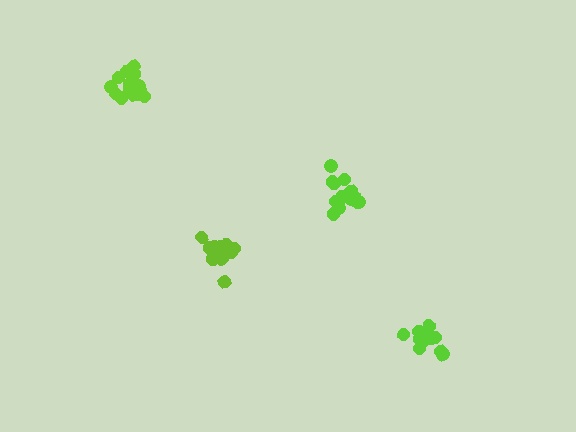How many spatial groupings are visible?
There are 4 spatial groupings.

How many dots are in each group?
Group 1: 14 dots, Group 2: 15 dots, Group 3: 12 dots, Group 4: 14 dots (55 total).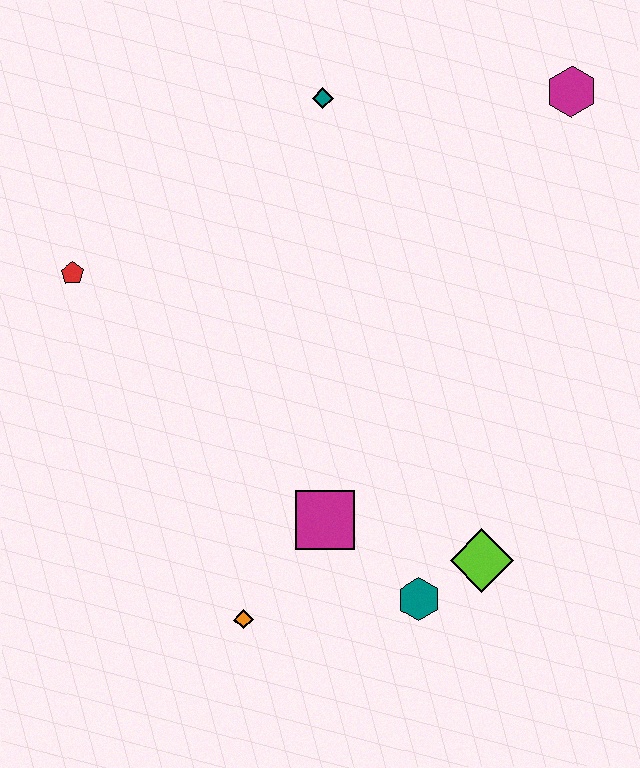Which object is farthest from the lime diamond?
The red pentagon is farthest from the lime diamond.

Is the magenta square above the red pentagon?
No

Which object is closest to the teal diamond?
The magenta hexagon is closest to the teal diamond.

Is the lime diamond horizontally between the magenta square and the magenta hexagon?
Yes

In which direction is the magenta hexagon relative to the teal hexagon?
The magenta hexagon is above the teal hexagon.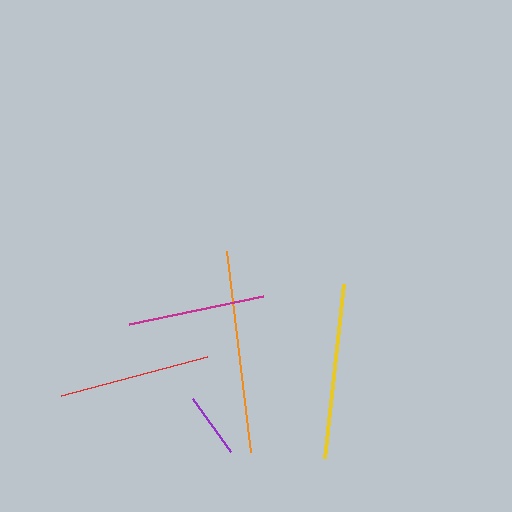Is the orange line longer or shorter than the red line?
The orange line is longer than the red line.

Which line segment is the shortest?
The purple line is the shortest at approximately 65 pixels.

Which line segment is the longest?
The orange line is the longest at approximately 203 pixels.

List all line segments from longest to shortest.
From longest to shortest: orange, yellow, red, magenta, purple.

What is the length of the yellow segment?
The yellow segment is approximately 175 pixels long.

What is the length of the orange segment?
The orange segment is approximately 203 pixels long.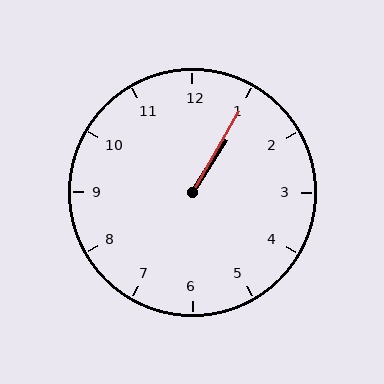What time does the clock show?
1:05.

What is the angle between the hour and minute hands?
Approximately 2 degrees.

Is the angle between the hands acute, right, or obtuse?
It is acute.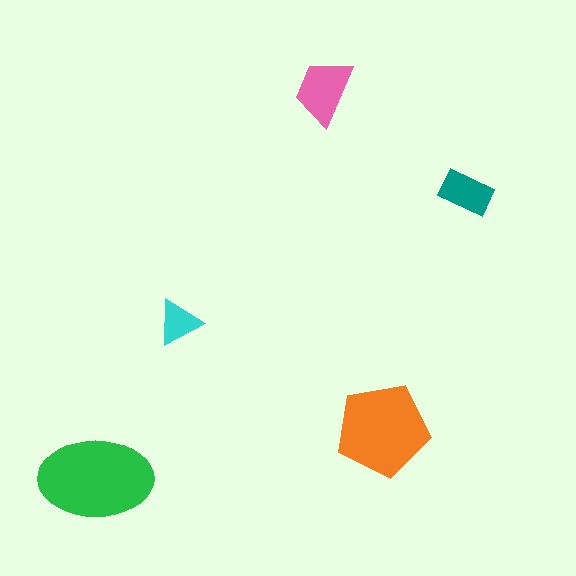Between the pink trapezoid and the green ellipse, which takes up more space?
The green ellipse.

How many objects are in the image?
There are 5 objects in the image.